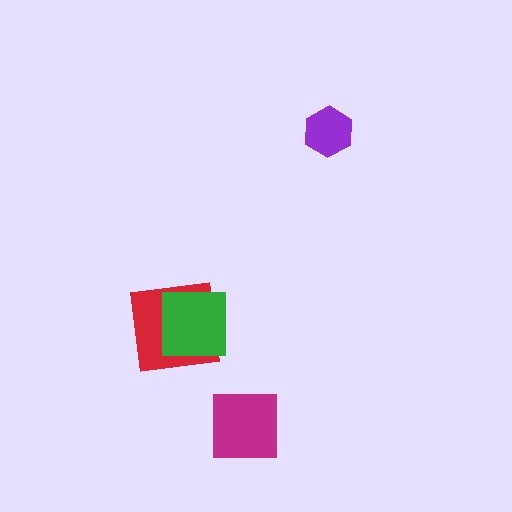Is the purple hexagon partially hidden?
No, no other shape covers it.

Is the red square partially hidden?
Yes, it is partially covered by another shape.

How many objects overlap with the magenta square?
0 objects overlap with the magenta square.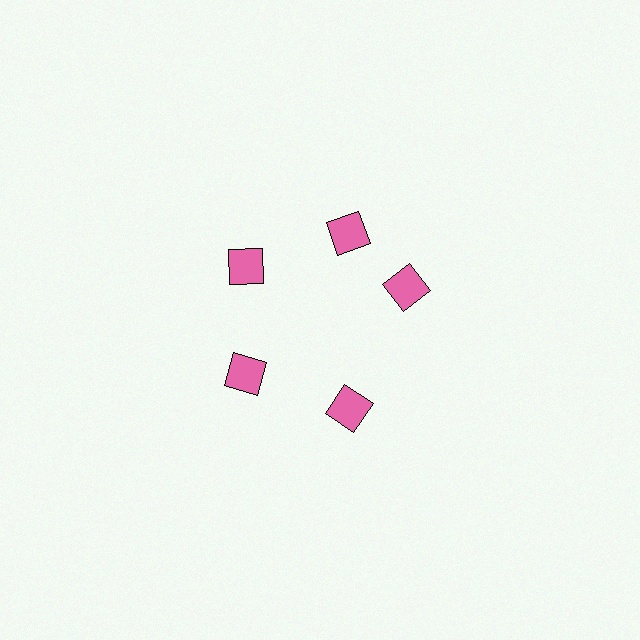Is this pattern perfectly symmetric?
No. The 5 pink squares are arranged in a ring, but one element near the 3 o'clock position is rotated out of alignment along the ring, breaking the 5-fold rotational symmetry.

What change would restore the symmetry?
The symmetry would be restored by rotating it back into even spacing with its neighbors so that all 5 squares sit at equal angles and equal distance from the center.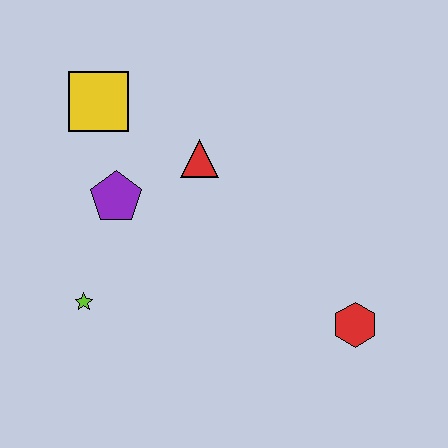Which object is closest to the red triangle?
The purple pentagon is closest to the red triangle.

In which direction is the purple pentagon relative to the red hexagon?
The purple pentagon is to the left of the red hexagon.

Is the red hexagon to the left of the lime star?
No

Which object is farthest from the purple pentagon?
The red hexagon is farthest from the purple pentagon.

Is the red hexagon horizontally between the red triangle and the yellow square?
No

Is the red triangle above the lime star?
Yes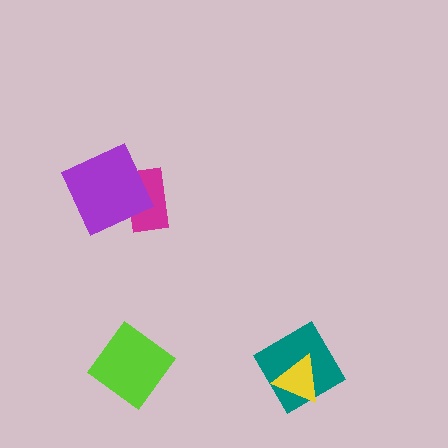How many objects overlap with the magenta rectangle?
1 object overlaps with the magenta rectangle.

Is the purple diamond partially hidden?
No, no other shape covers it.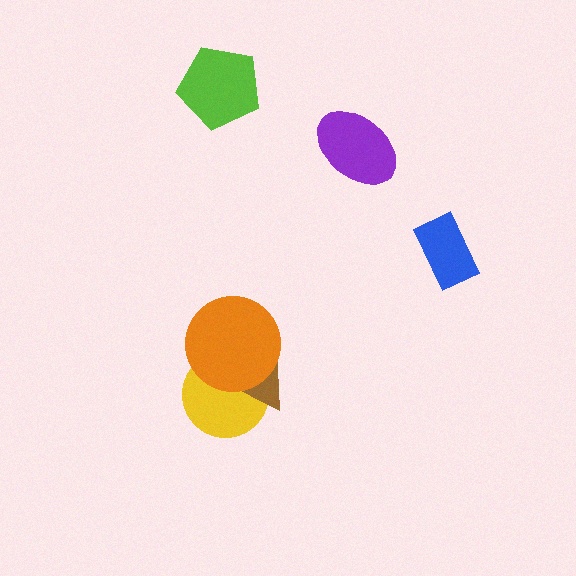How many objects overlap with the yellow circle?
2 objects overlap with the yellow circle.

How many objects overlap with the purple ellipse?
0 objects overlap with the purple ellipse.